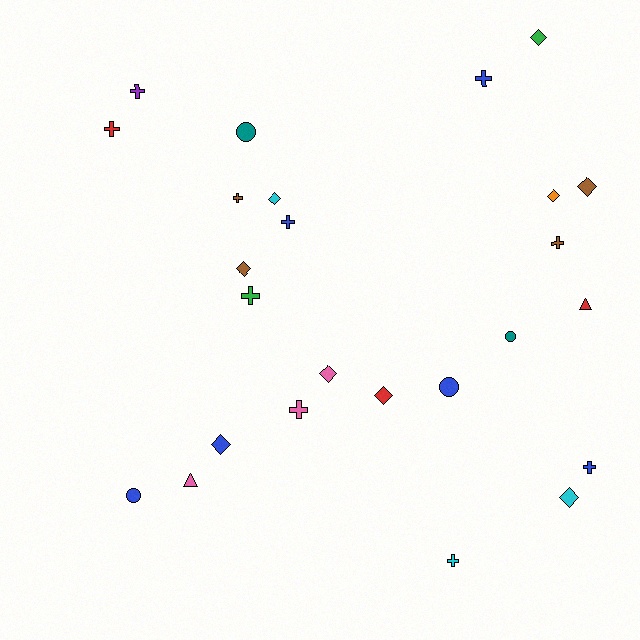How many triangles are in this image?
There are 2 triangles.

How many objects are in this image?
There are 25 objects.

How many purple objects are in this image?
There is 1 purple object.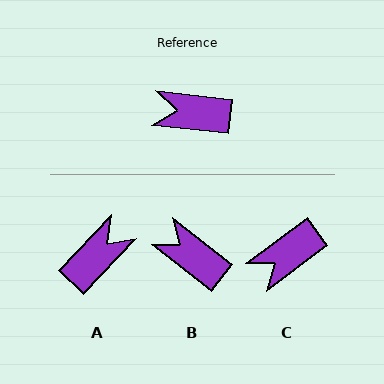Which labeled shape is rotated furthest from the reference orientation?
A, about 127 degrees away.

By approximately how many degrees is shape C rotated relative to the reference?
Approximately 43 degrees counter-clockwise.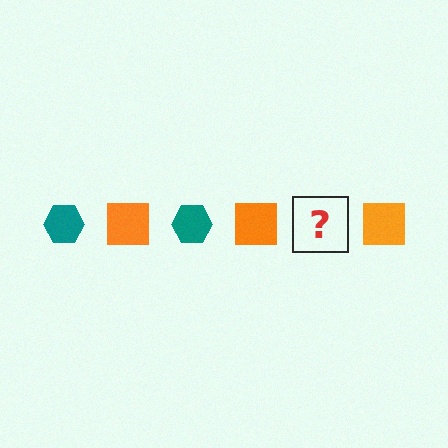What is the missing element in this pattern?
The missing element is a teal hexagon.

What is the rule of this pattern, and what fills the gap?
The rule is that the pattern alternates between teal hexagon and orange square. The gap should be filled with a teal hexagon.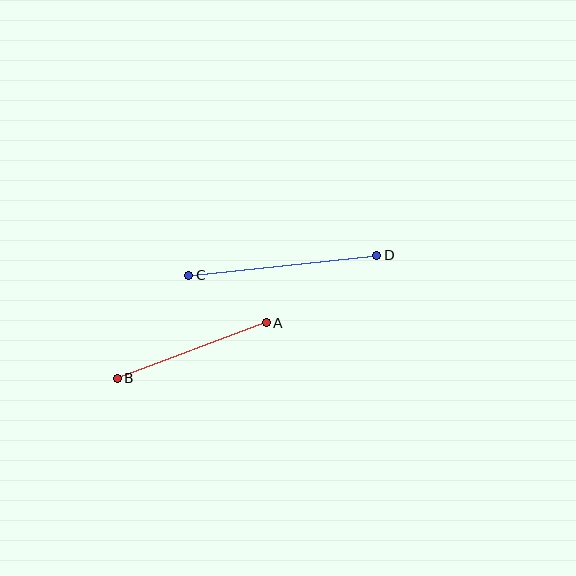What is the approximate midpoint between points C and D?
The midpoint is at approximately (283, 265) pixels.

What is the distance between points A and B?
The distance is approximately 159 pixels.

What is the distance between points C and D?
The distance is approximately 189 pixels.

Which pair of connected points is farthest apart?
Points C and D are farthest apart.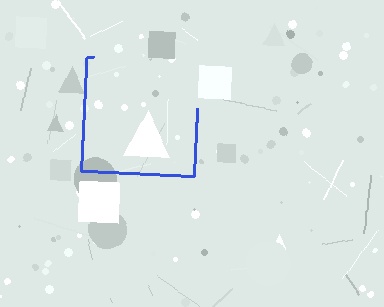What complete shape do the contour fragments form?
The contour fragments form a square.